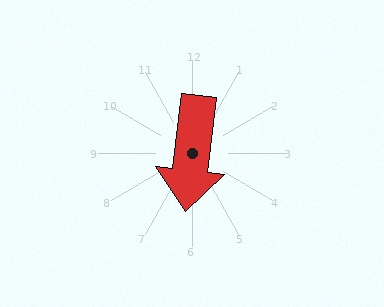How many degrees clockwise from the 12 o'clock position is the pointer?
Approximately 187 degrees.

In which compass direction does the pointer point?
South.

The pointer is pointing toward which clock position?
Roughly 6 o'clock.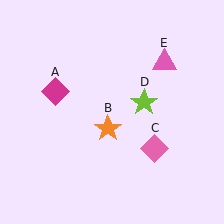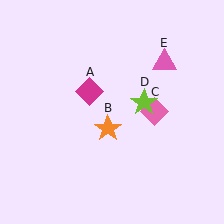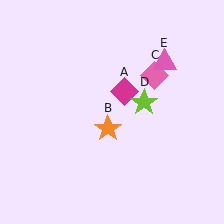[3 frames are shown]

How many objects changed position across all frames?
2 objects changed position: magenta diamond (object A), pink diamond (object C).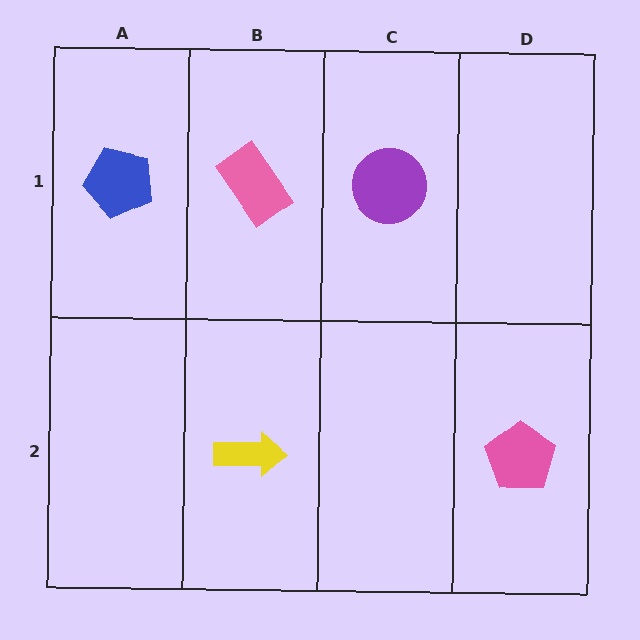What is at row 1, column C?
A purple circle.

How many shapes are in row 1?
3 shapes.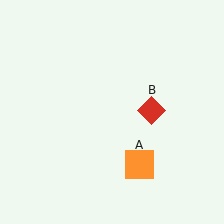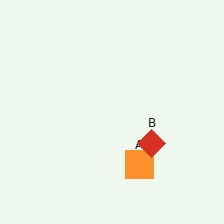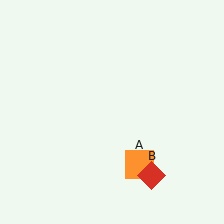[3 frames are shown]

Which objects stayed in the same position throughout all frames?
Orange square (object A) remained stationary.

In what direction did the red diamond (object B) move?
The red diamond (object B) moved down.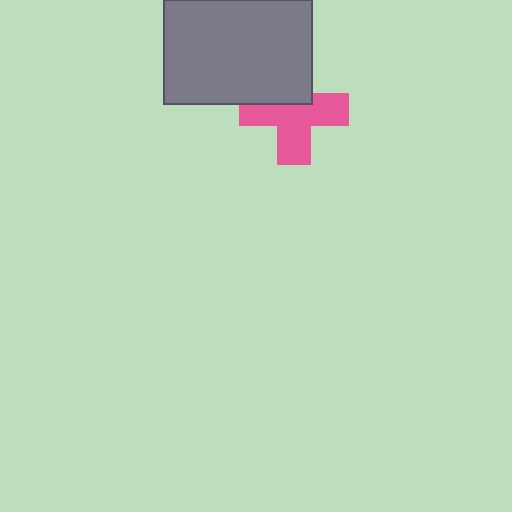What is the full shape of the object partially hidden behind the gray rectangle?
The partially hidden object is a pink cross.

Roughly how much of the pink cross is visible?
About half of it is visible (roughly 65%).